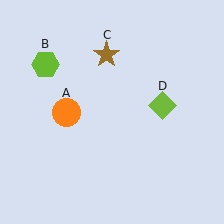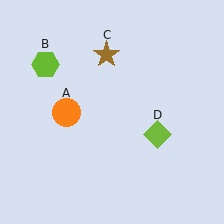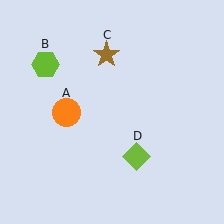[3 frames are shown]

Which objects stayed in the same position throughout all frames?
Orange circle (object A) and lime hexagon (object B) and brown star (object C) remained stationary.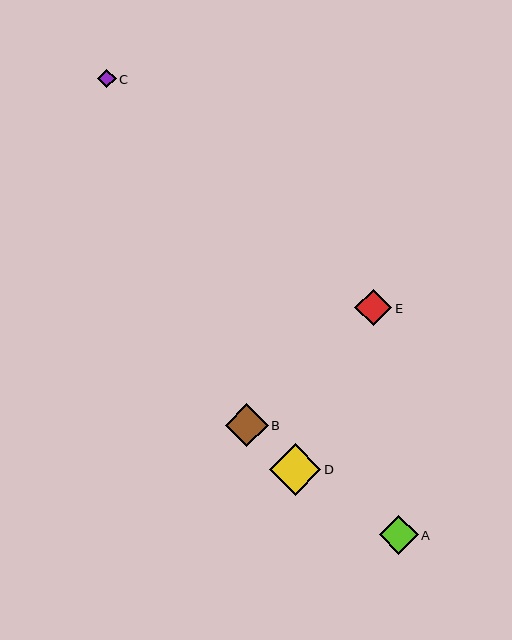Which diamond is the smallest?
Diamond C is the smallest with a size of approximately 18 pixels.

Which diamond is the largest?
Diamond D is the largest with a size of approximately 52 pixels.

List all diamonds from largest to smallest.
From largest to smallest: D, B, A, E, C.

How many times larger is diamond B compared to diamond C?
Diamond B is approximately 2.3 times the size of diamond C.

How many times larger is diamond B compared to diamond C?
Diamond B is approximately 2.3 times the size of diamond C.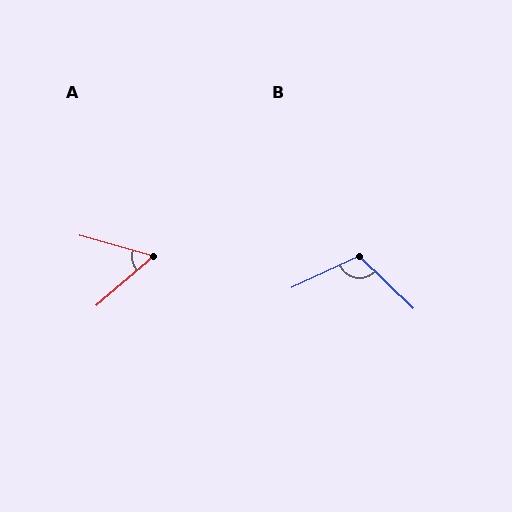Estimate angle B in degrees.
Approximately 111 degrees.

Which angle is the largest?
B, at approximately 111 degrees.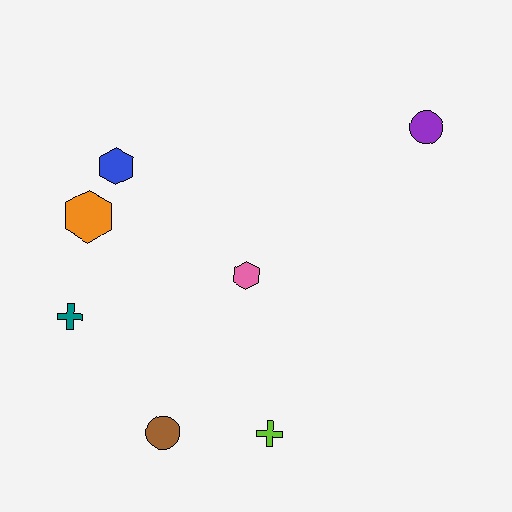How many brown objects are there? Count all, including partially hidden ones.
There is 1 brown object.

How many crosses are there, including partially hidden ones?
There are 2 crosses.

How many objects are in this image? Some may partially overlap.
There are 7 objects.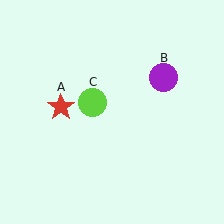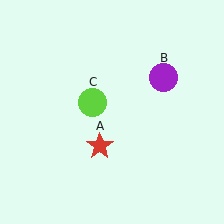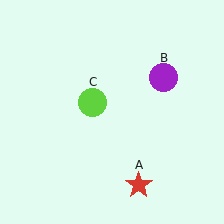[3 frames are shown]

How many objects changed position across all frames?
1 object changed position: red star (object A).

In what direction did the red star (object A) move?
The red star (object A) moved down and to the right.